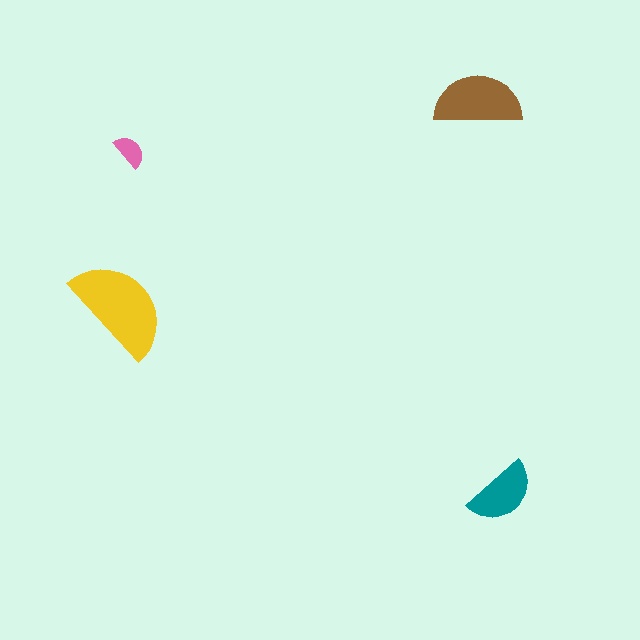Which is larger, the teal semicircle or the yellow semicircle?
The yellow one.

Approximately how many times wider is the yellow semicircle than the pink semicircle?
About 3 times wider.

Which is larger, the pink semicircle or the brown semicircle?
The brown one.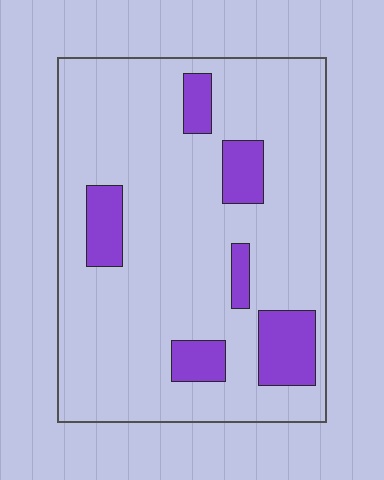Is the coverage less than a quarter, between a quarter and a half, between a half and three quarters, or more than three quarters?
Less than a quarter.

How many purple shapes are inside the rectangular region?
6.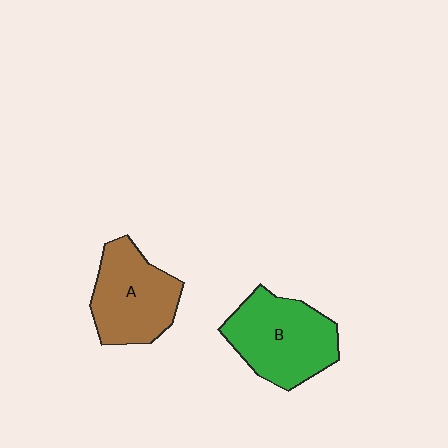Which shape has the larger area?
Shape B (green).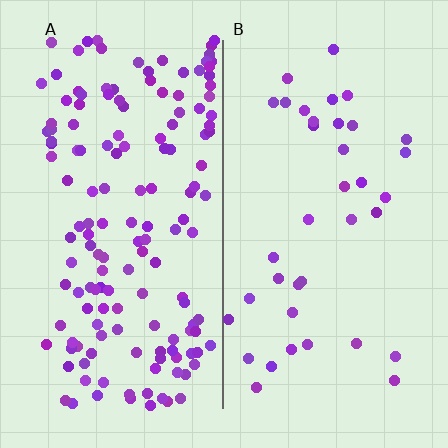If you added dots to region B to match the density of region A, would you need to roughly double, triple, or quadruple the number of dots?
Approximately quadruple.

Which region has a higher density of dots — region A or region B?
A (the left).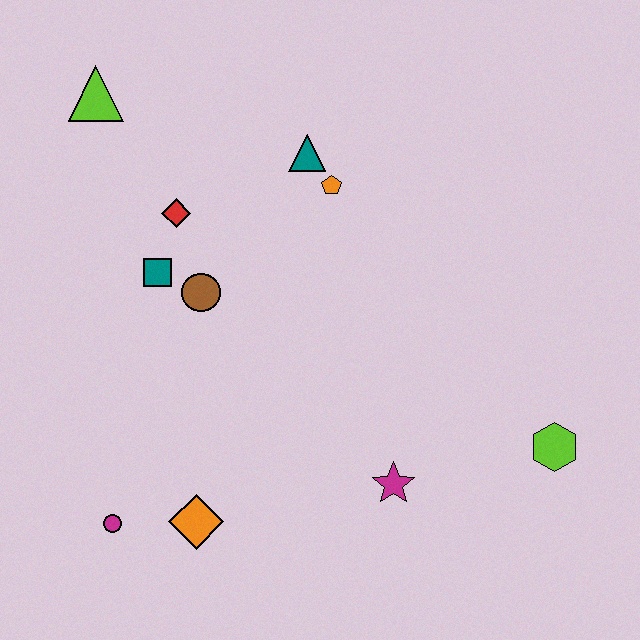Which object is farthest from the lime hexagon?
The lime triangle is farthest from the lime hexagon.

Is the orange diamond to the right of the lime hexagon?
No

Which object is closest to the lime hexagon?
The magenta star is closest to the lime hexagon.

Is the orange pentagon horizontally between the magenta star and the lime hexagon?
No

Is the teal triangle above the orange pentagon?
Yes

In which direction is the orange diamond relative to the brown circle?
The orange diamond is below the brown circle.